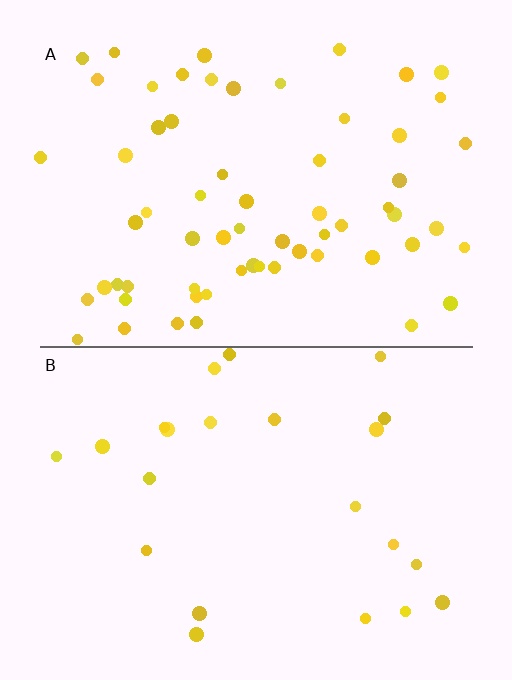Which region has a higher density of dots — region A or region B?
A (the top).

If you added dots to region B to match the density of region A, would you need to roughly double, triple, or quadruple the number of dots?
Approximately triple.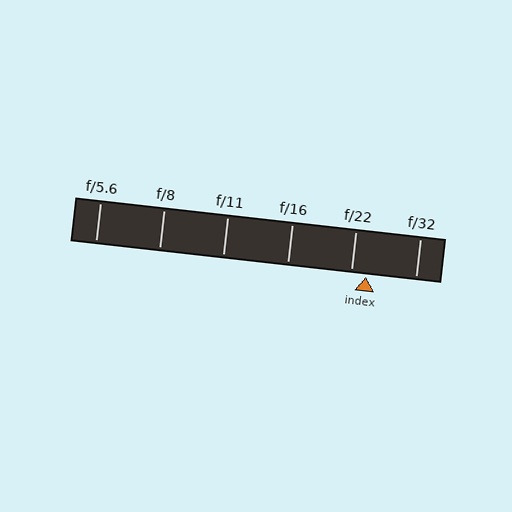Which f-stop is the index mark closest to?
The index mark is closest to f/22.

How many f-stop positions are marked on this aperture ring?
There are 6 f-stop positions marked.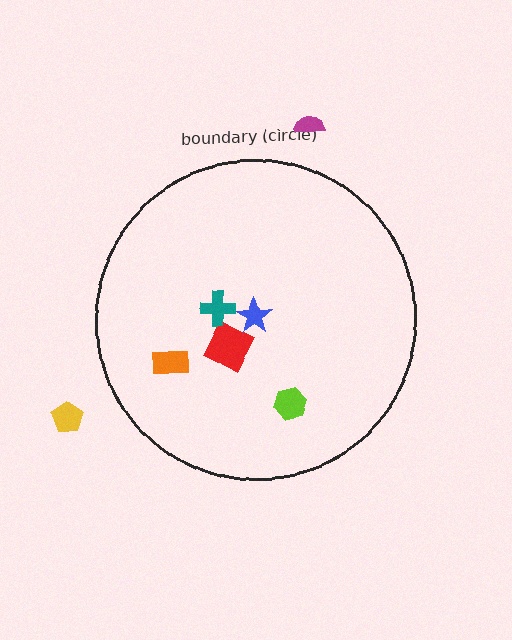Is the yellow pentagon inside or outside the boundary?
Outside.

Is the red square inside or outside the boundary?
Inside.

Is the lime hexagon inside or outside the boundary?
Inside.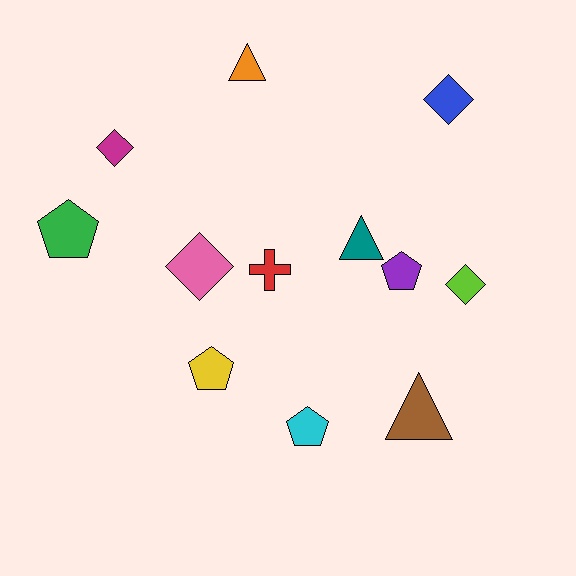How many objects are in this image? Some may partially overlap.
There are 12 objects.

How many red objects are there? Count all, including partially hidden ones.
There is 1 red object.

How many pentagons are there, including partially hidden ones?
There are 4 pentagons.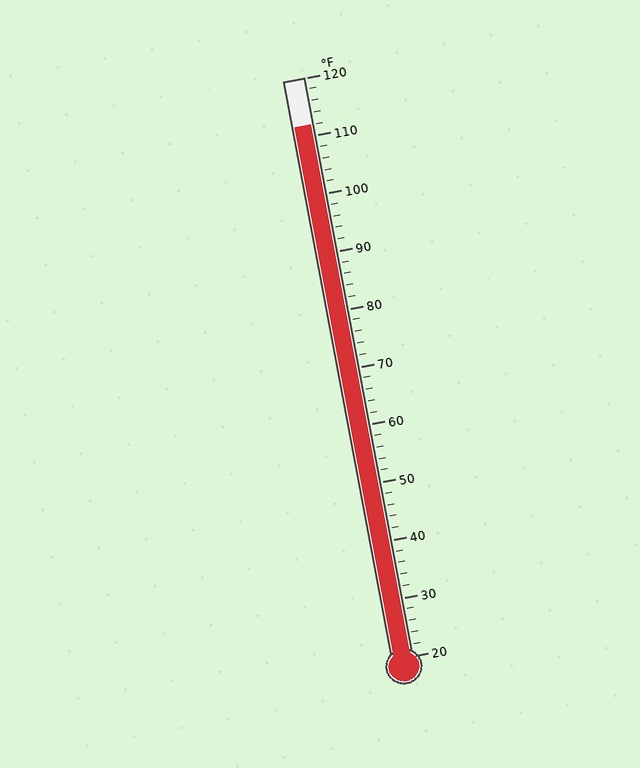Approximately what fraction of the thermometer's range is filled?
The thermometer is filled to approximately 90% of its range.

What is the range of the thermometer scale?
The thermometer scale ranges from 20°F to 120°F.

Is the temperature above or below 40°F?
The temperature is above 40°F.